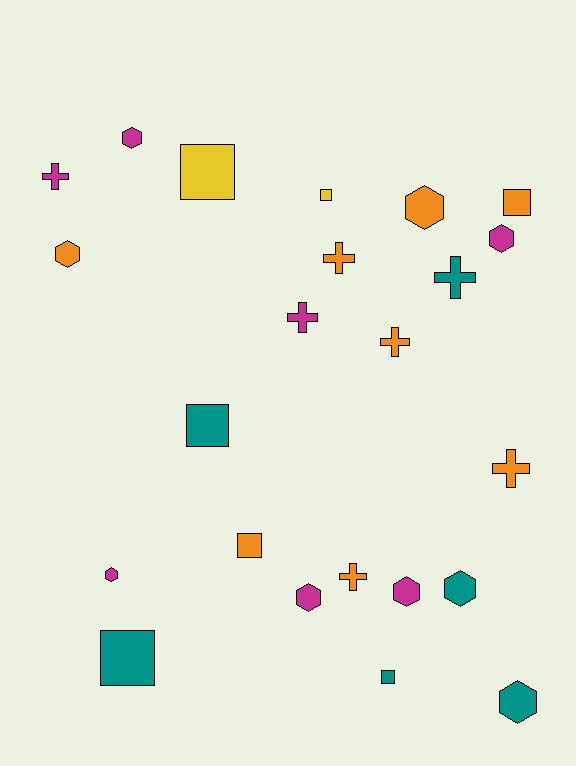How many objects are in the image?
There are 23 objects.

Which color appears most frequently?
Orange, with 8 objects.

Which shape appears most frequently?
Hexagon, with 9 objects.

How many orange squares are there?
There are 2 orange squares.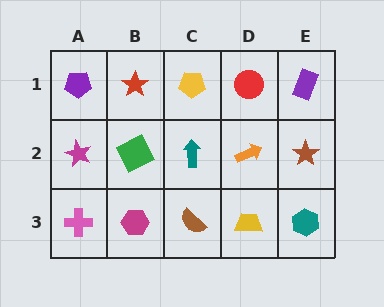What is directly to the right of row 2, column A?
A green square.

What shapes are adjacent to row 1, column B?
A green square (row 2, column B), a purple pentagon (row 1, column A), a yellow pentagon (row 1, column C).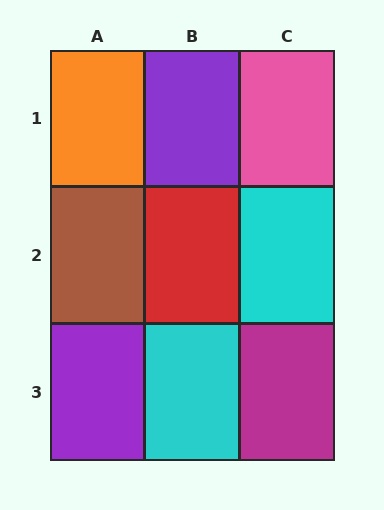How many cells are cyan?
2 cells are cyan.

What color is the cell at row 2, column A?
Brown.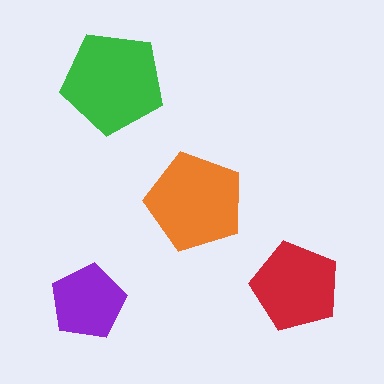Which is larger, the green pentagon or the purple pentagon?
The green one.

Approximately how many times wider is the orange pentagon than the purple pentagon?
About 1.5 times wider.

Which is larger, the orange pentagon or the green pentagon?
The green one.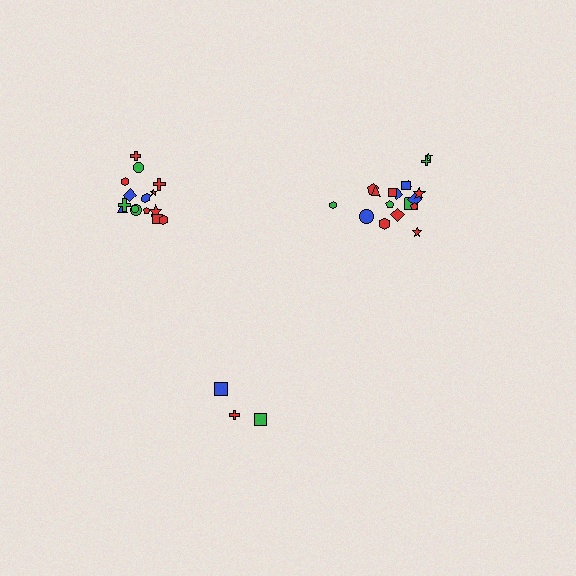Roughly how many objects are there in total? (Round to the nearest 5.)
Roughly 35 objects in total.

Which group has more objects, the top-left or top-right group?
The top-right group.